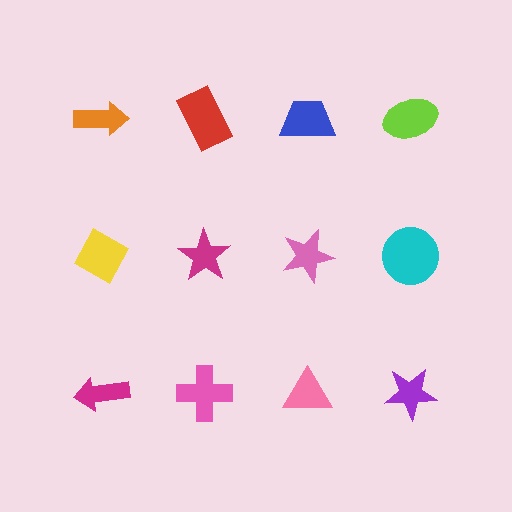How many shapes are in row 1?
4 shapes.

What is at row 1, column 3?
A blue trapezoid.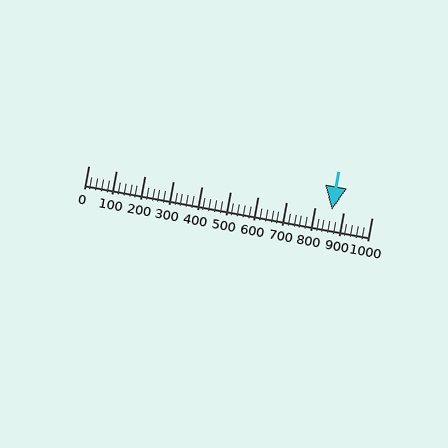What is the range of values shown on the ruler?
The ruler shows values from 0 to 1000.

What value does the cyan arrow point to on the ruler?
The cyan arrow points to approximately 860.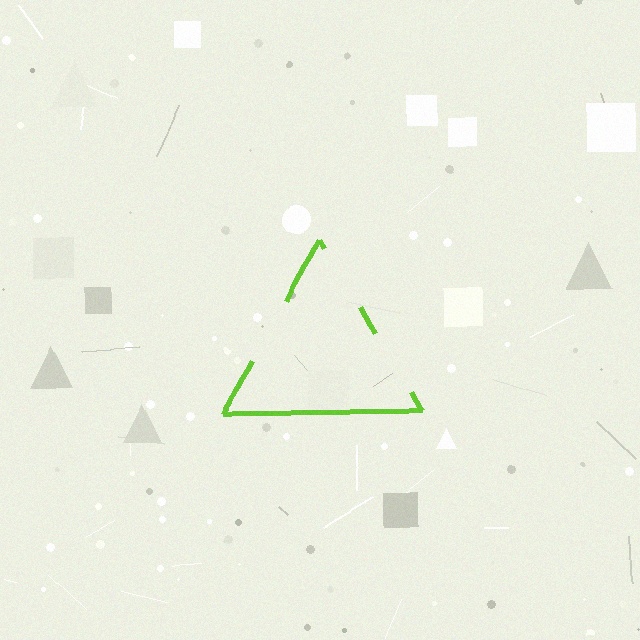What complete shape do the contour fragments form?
The contour fragments form a triangle.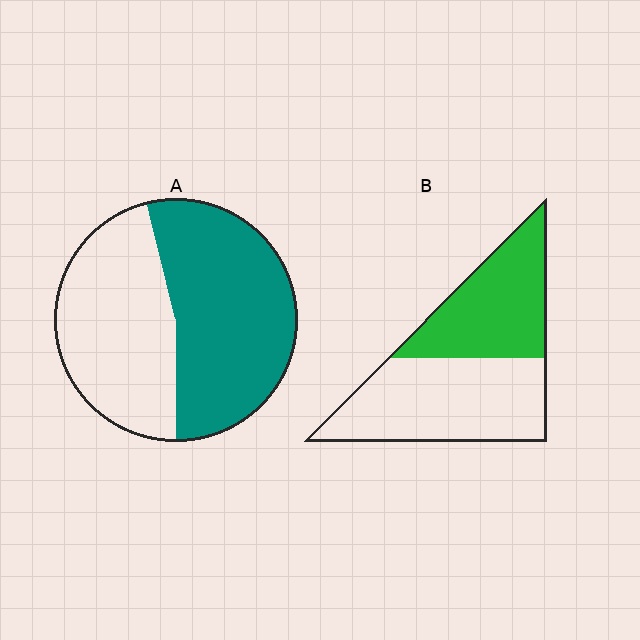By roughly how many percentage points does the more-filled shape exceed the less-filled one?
By roughly 10 percentage points (A over B).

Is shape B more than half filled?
No.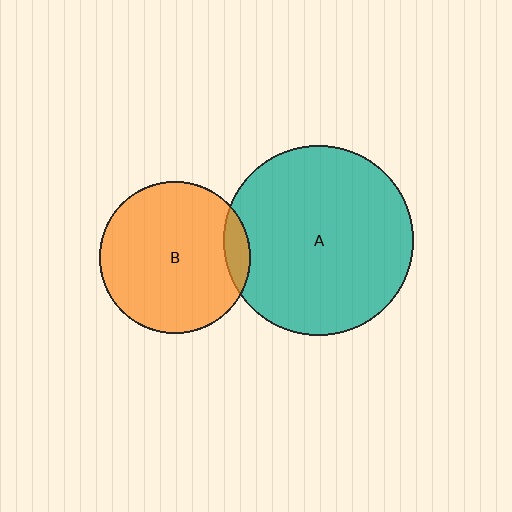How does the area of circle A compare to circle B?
Approximately 1.6 times.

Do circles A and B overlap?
Yes.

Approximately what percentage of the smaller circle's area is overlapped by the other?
Approximately 10%.